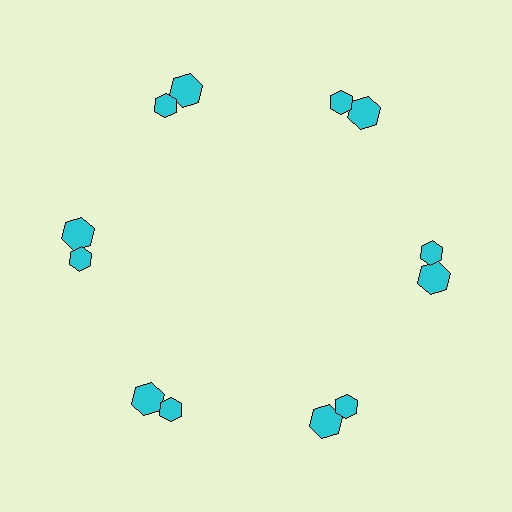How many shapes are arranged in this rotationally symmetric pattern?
There are 12 shapes, arranged in 6 groups of 2.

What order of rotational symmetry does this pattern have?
This pattern has 6-fold rotational symmetry.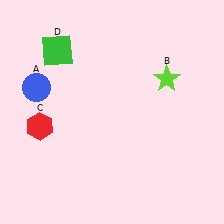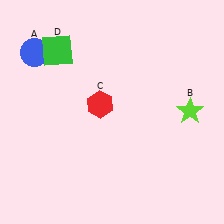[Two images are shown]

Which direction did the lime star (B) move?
The lime star (B) moved down.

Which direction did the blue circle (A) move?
The blue circle (A) moved up.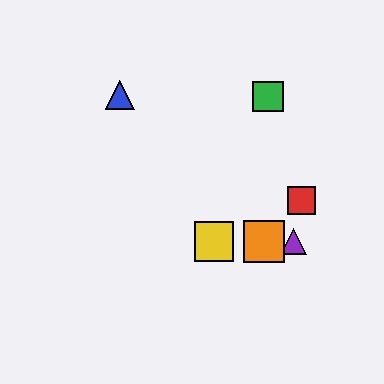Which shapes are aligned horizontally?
The yellow square, the purple triangle, the orange square are aligned horizontally.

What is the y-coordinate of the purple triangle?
The purple triangle is at y≈242.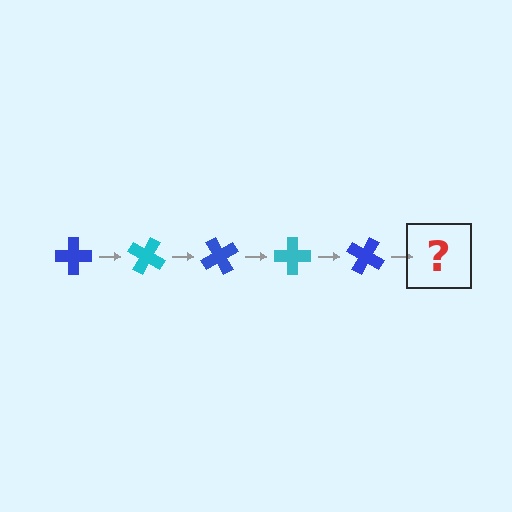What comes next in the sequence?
The next element should be a cyan cross, rotated 150 degrees from the start.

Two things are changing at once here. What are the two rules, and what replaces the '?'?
The two rules are that it rotates 30 degrees each step and the color cycles through blue and cyan. The '?' should be a cyan cross, rotated 150 degrees from the start.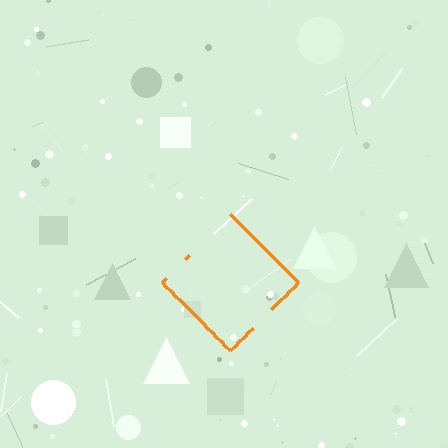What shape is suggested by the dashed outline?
The dashed outline suggests a diamond.